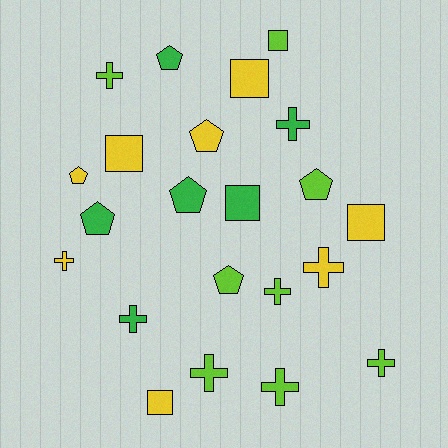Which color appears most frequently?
Yellow, with 8 objects.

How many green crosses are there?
There are 2 green crosses.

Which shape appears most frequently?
Cross, with 9 objects.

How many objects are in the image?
There are 22 objects.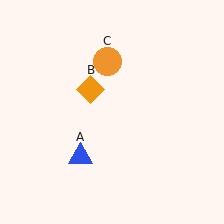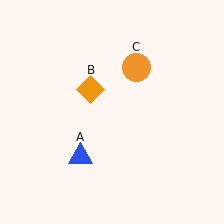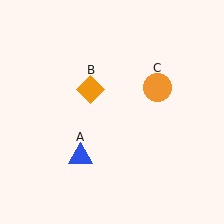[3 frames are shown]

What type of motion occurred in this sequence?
The orange circle (object C) rotated clockwise around the center of the scene.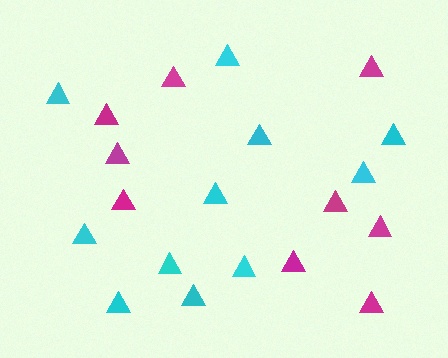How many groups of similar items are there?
There are 2 groups: one group of magenta triangles (9) and one group of cyan triangles (11).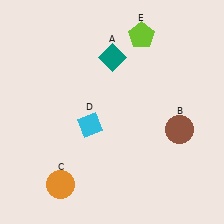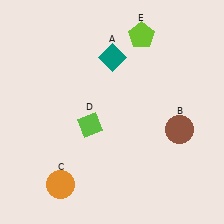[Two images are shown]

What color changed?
The diamond (D) changed from cyan in Image 1 to lime in Image 2.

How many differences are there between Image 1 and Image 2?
There is 1 difference between the two images.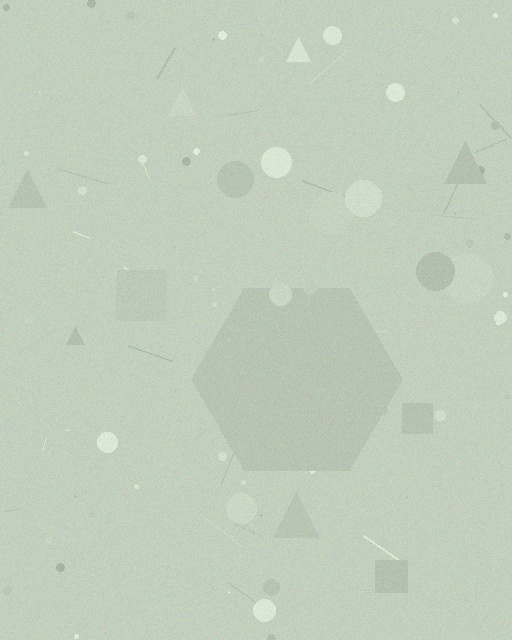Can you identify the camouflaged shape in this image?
The camouflaged shape is a hexagon.